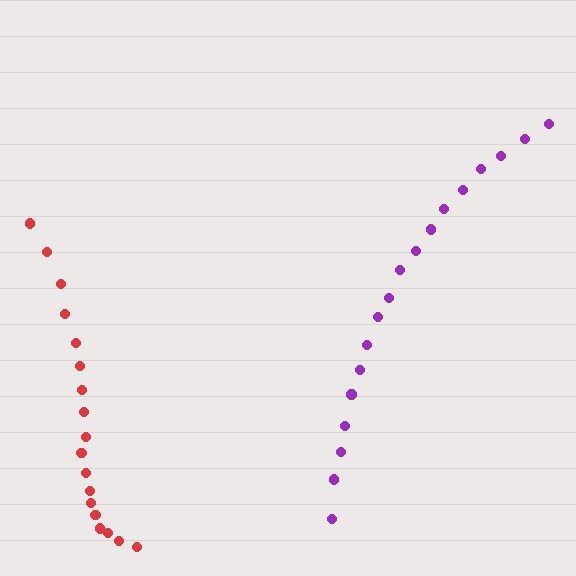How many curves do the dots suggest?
There are 2 distinct paths.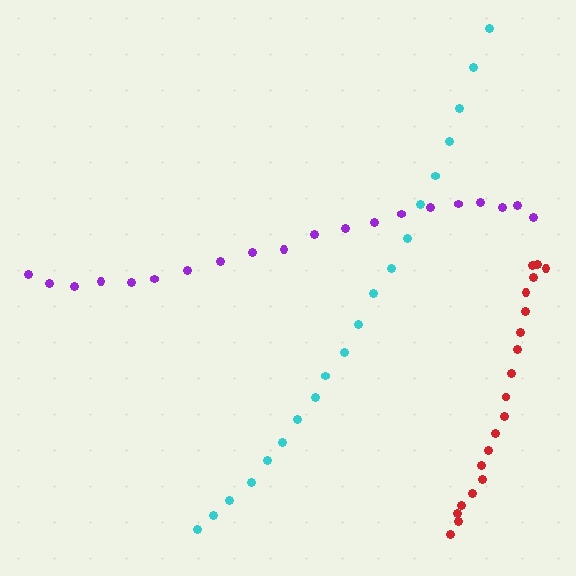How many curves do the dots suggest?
There are 3 distinct paths.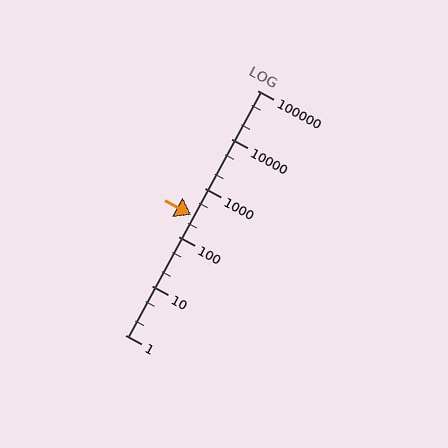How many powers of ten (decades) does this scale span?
The scale spans 5 decades, from 1 to 100000.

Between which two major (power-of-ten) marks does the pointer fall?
The pointer is between 100 and 1000.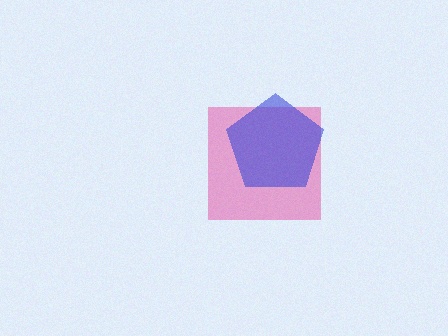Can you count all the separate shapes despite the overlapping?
Yes, there are 2 separate shapes.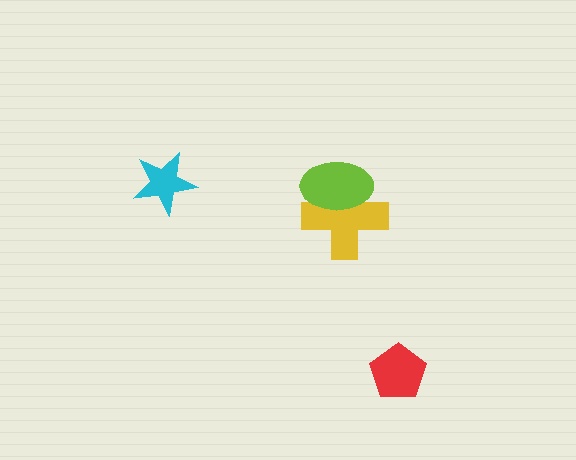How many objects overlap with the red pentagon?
0 objects overlap with the red pentagon.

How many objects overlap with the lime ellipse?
1 object overlaps with the lime ellipse.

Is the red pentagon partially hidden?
No, no other shape covers it.